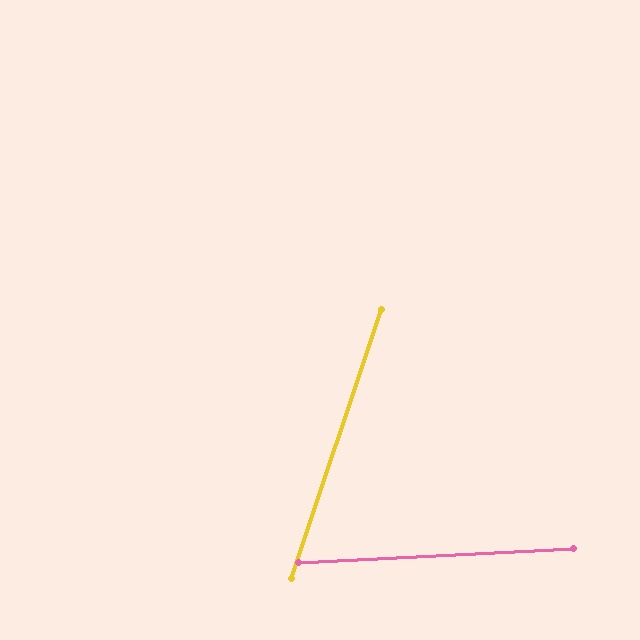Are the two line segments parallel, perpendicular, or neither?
Neither parallel nor perpendicular — they differ by about 69°.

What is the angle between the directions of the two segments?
Approximately 69 degrees.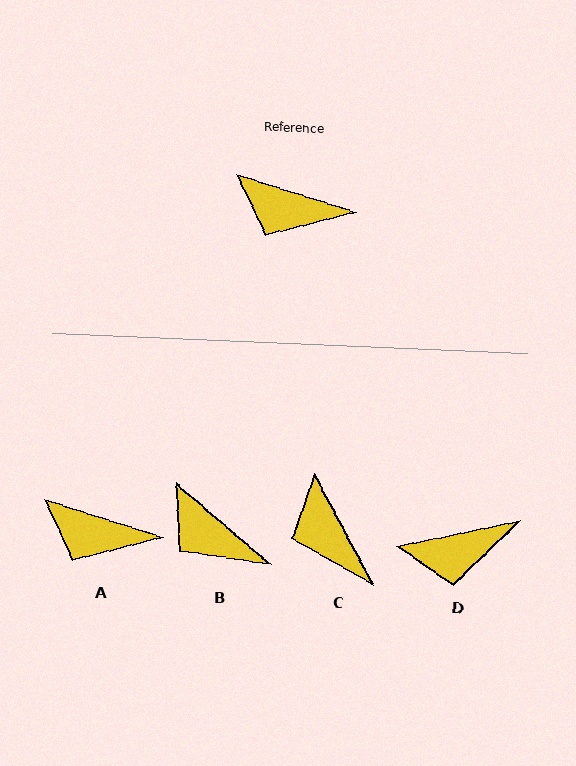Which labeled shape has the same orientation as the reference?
A.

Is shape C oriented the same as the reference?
No, it is off by about 44 degrees.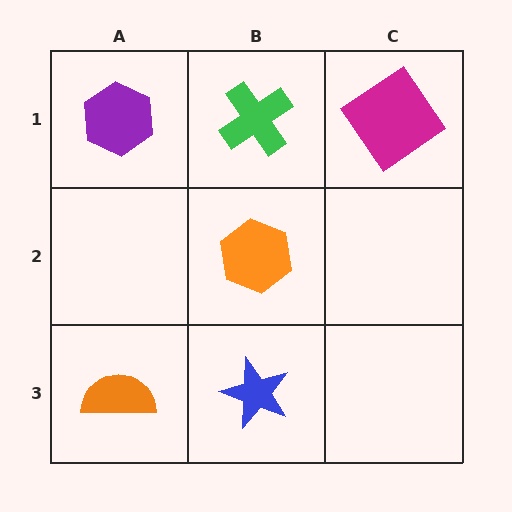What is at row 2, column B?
An orange hexagon.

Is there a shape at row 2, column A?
No, that cell is empty.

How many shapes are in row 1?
3 shapes.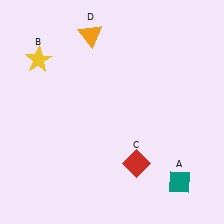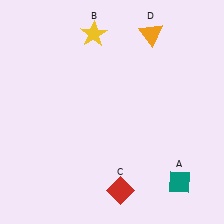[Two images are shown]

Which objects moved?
The objects that moved are: the yellow star (B), the red diamond (C), the orange triangle (D).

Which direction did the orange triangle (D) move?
The orange triangle (D) moved right.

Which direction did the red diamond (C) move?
The red diamond (C) moved down.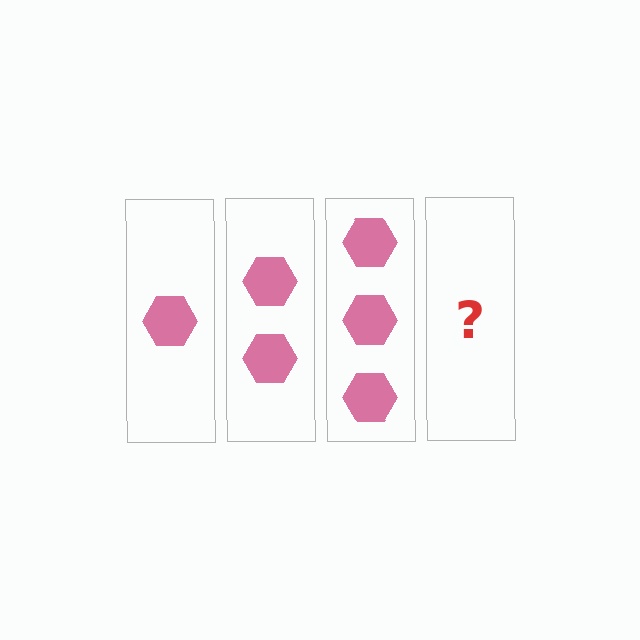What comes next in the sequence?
The next element should be 4 hexagons.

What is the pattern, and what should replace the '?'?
The pattern is that each step adds one more hexagon. The '?' should be 4 hexagons.